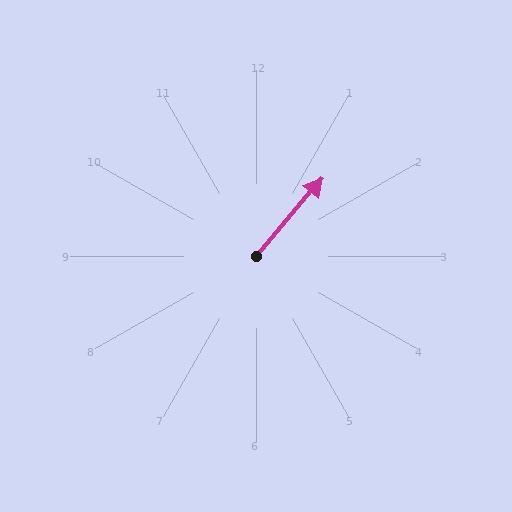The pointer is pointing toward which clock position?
Roughly 1 o'clock.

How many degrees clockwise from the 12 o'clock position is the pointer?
Approximately 40 degrees.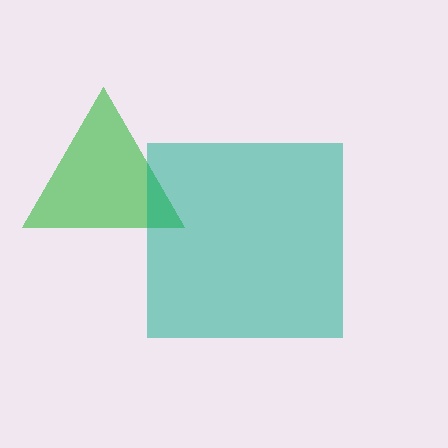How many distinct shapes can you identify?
There are 2 distinct shapes: a green triangle, a teal square.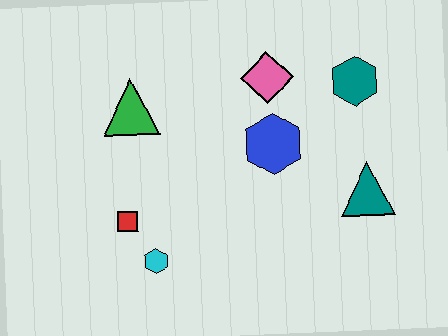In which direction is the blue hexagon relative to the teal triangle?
The blue hexagon is to the left of the teal triangle.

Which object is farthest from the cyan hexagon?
The teal hexagon is farthest from the cyan hexagon.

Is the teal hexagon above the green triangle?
Yes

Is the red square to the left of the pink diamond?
Yes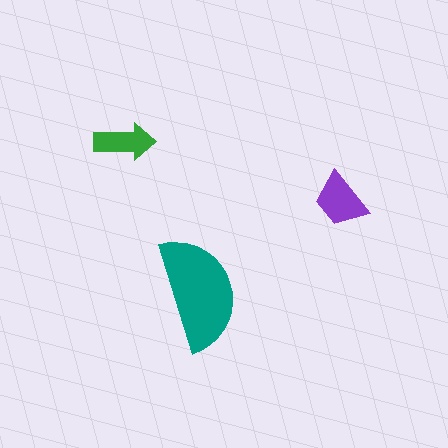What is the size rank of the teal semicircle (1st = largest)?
1st.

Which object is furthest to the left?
The green arrow is leftmost.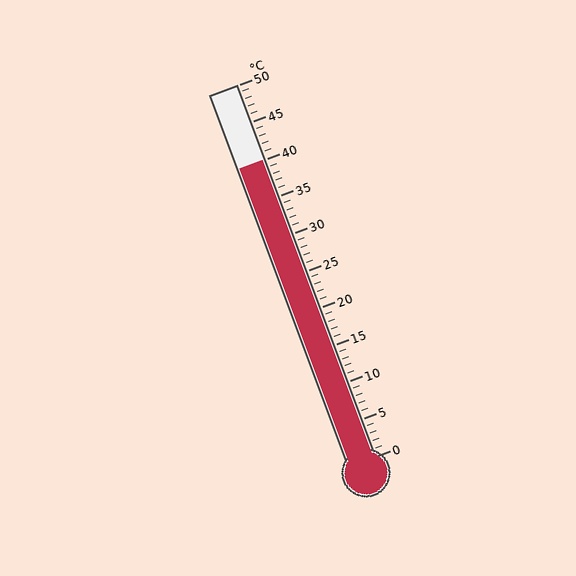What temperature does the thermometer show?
The thermometer shows approximately 40°C.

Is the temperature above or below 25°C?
The temperature is above 25°C.